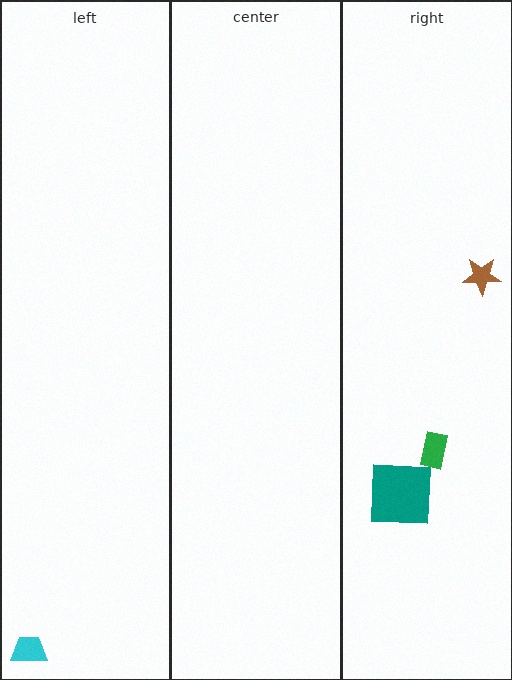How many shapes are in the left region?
1.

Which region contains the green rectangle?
The right region.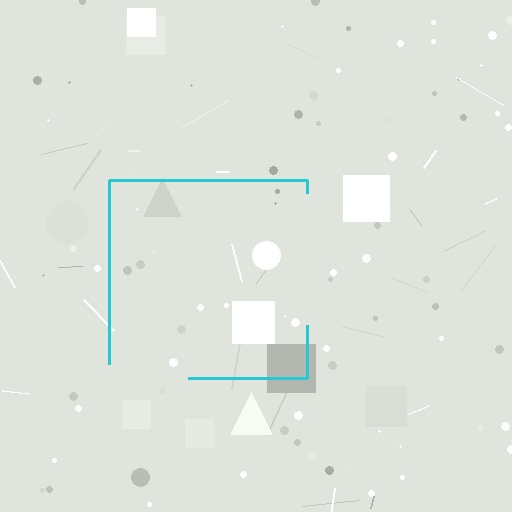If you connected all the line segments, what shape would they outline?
They would outline a square.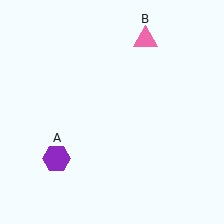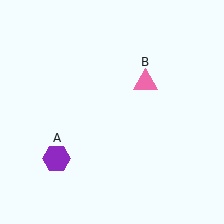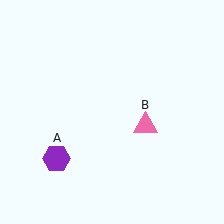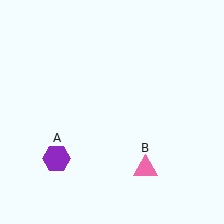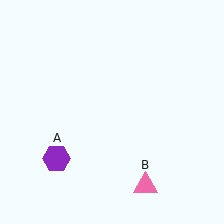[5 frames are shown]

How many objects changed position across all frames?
1 object changed position: pink triangle (object B).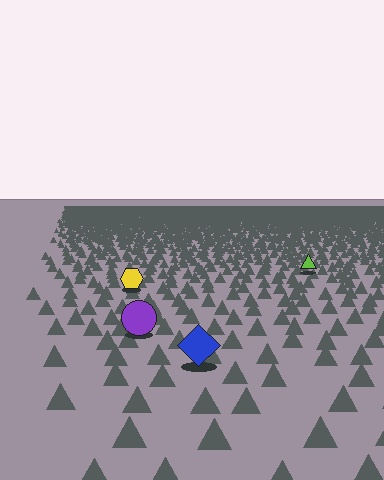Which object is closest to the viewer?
The blue diamond is closest. The texture marks near it are larger and more spread out.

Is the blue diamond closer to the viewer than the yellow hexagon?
Yes. The blue diamond is closer — you can tell from the texture gradient: the ground texture is coarser near it.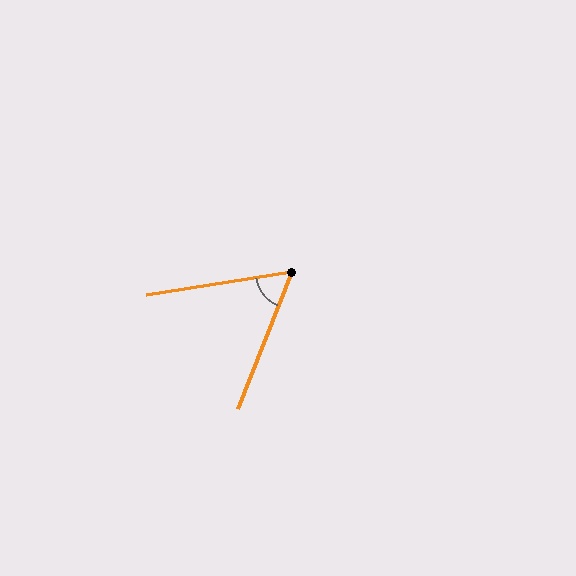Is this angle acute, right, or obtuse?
It is acute.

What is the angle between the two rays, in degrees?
Approximately 60 degrees.